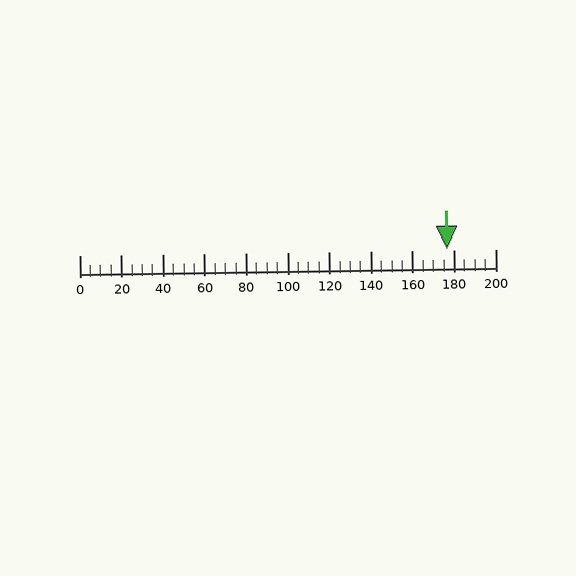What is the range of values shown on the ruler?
The ruler shows values from 0 to 200.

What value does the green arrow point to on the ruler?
The green arrow points to approximately 177.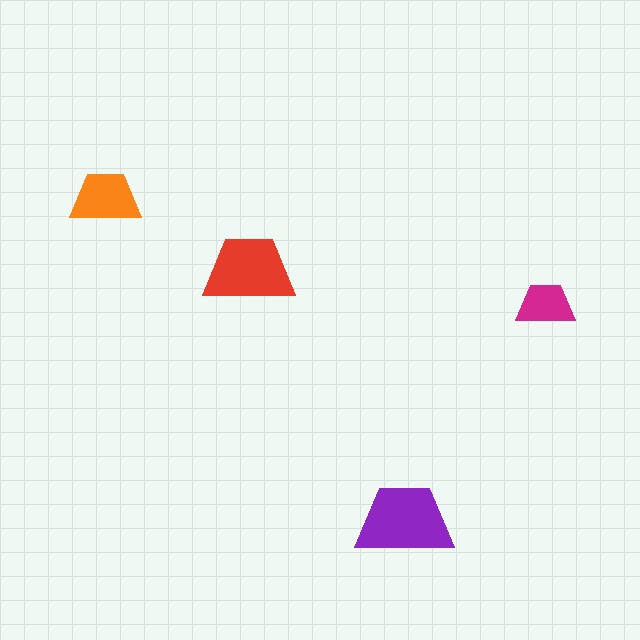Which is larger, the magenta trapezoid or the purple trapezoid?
The purple one.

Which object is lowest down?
The purple trapezoid is bottommost.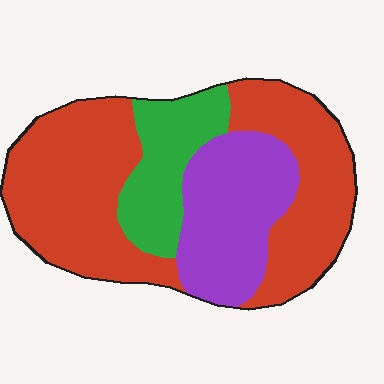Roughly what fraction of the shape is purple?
Purple covers around 25% of the shape.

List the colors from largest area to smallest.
From largest to smallest: red, purple, green.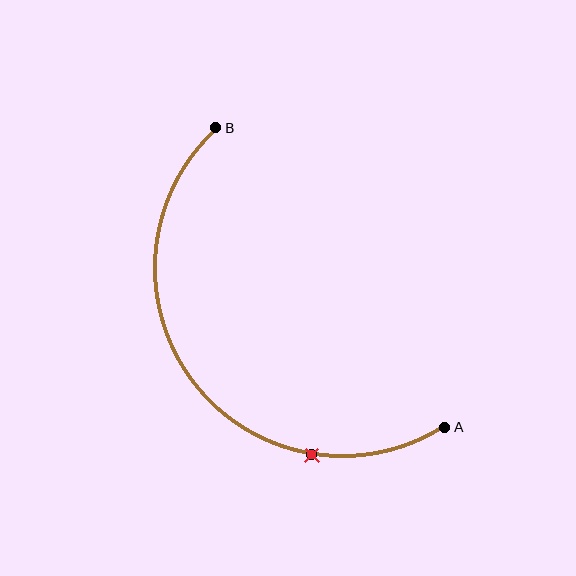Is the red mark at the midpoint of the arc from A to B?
No. The red mark lies on the arc but is closer to endpoint A. The arc midpoint would be at the point on the curve equidistant along the arc from both A and B.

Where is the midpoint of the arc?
The arc midpoint is the point on the curve farthest from the straight line joining A and B. It sits below and to the left of that line.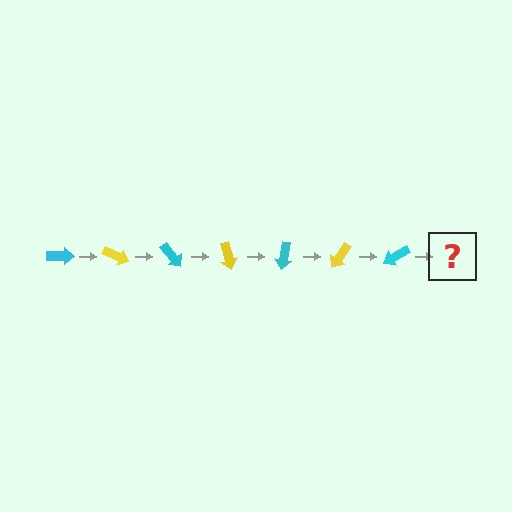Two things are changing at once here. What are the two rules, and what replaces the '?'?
The two rules are that it rotates 25 degrees each step and the color cycles through cyan and yellow. The '?' should be a yellow arrow, rotated 175 degrees from the start.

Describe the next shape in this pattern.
It should be a yellow arrow, rotated 175 degrees from the start.